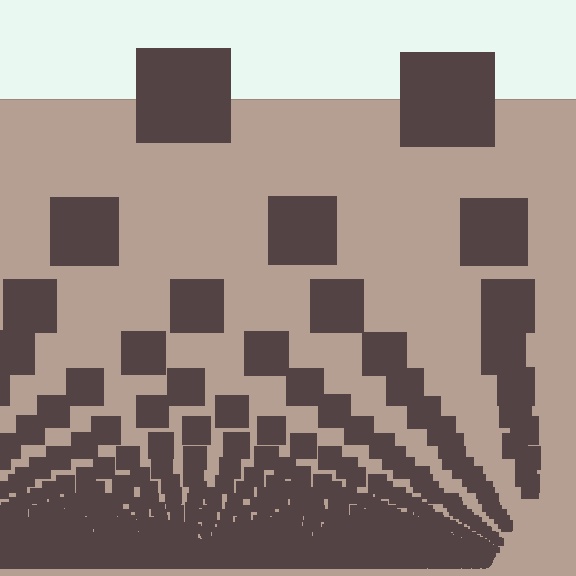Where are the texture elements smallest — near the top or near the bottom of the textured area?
Near the bottom.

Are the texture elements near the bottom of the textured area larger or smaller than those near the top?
Smaller. The gradient is inverted — elements near the bottom are smaller and denser.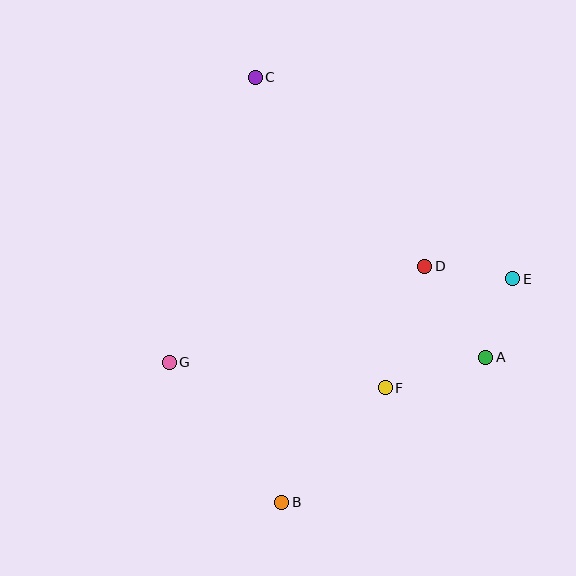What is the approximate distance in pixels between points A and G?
The distance between A and G is approximately 317 pixels.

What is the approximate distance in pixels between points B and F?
The distance between B and F is approximately 154 pixels.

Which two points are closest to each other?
Points A and E are closest to each other.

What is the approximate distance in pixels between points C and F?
The distance between C and F is approximately 336 pixels.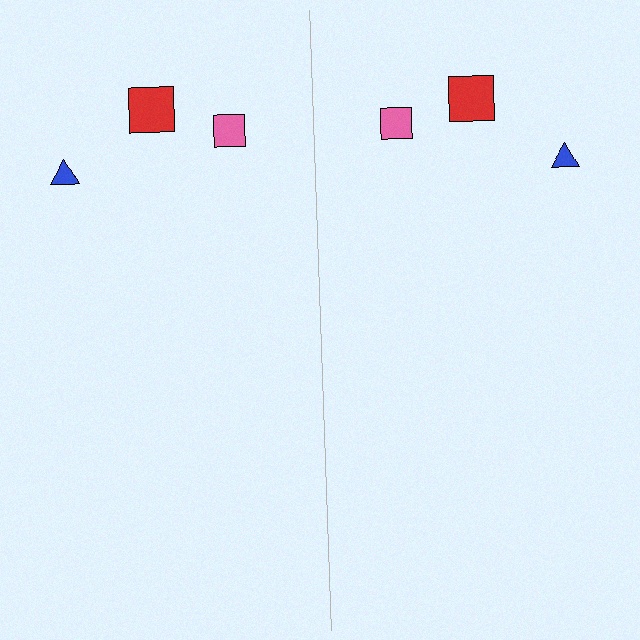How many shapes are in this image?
There are 6 shapes in this image.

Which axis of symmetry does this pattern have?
The pattern has a vertical axis of symmetry running through the center of the image.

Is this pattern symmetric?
Yes, this pattern has bilateral (reflection) symmetry.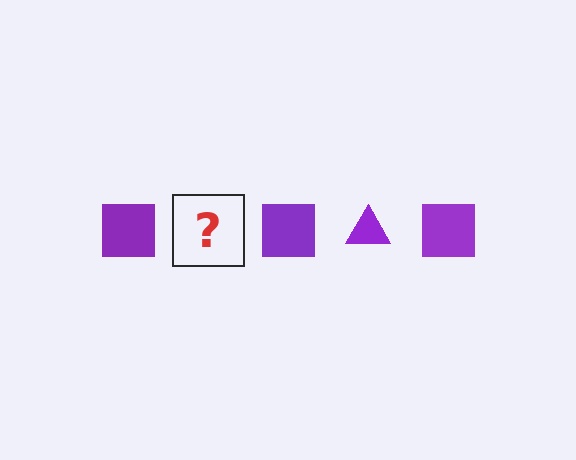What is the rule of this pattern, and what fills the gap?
The rule is that the pattern cycles through square, triangle shapes in purple. The gap should be filled with a purple triangle.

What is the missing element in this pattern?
The missing element is a purple triangle.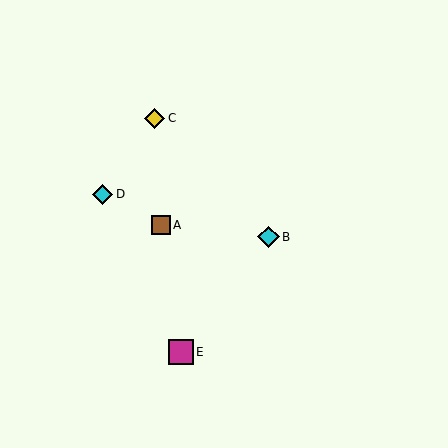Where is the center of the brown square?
The center of the brown square is at (161, 225).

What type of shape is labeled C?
Shape C is a yellow diamond.